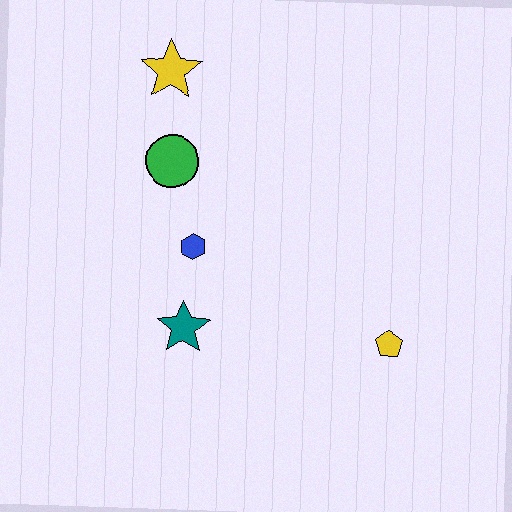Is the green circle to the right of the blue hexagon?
No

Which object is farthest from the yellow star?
The yellow pentagon is farthest from the yellow star.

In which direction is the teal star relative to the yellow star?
The teal star is below the yellow star.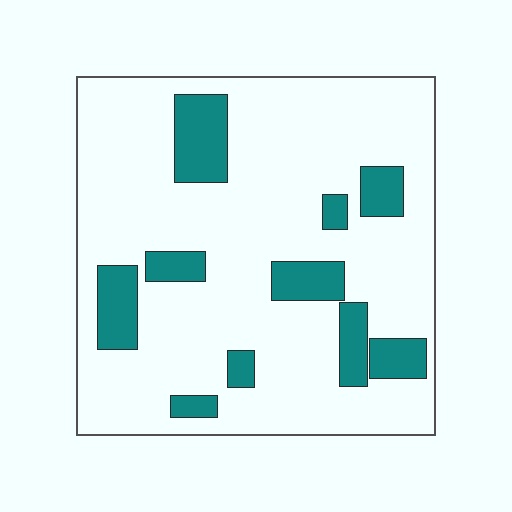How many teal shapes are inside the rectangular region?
10.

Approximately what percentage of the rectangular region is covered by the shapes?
Approximately 20%.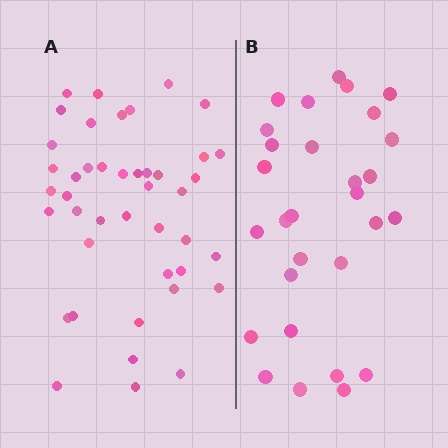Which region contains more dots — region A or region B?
Region A (the left region) has more dots.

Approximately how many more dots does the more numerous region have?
Region A has approximately 15 more dots than region B.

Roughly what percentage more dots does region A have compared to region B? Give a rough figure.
About 50% more.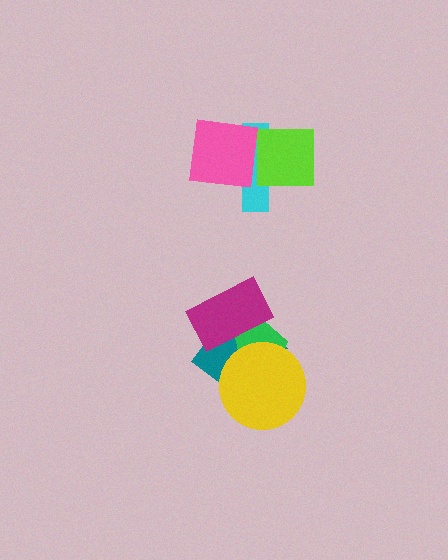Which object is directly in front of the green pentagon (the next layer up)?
The yellow circle is directly in front of the green pentagon.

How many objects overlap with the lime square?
2 objects overlap with the lime square.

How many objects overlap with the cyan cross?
2 objects overlap with the cyan cross.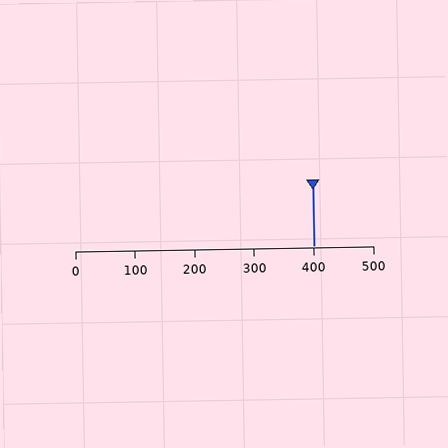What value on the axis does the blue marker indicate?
The marker indicates approximately 400.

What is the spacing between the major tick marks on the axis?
The major ticks are spaced 100 apart.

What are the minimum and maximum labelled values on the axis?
The axis runs from 0 to 500.